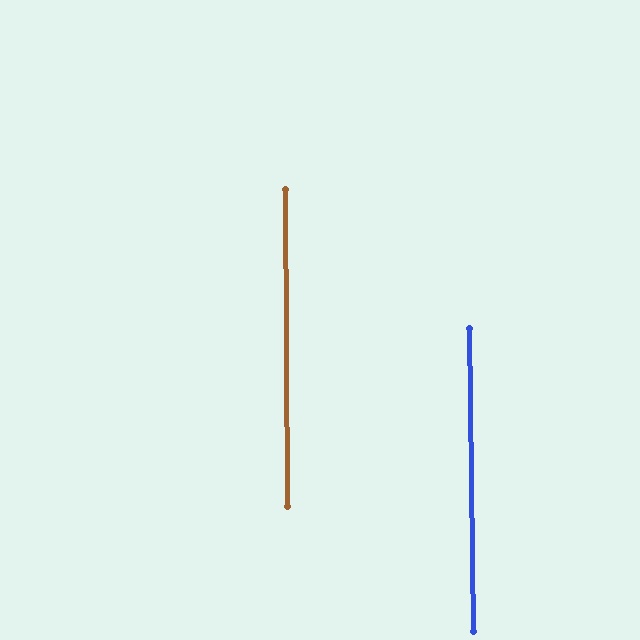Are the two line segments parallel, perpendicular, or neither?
Parallel — their directions differ by only 0.6°.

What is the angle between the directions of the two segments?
Approximately 1 degree.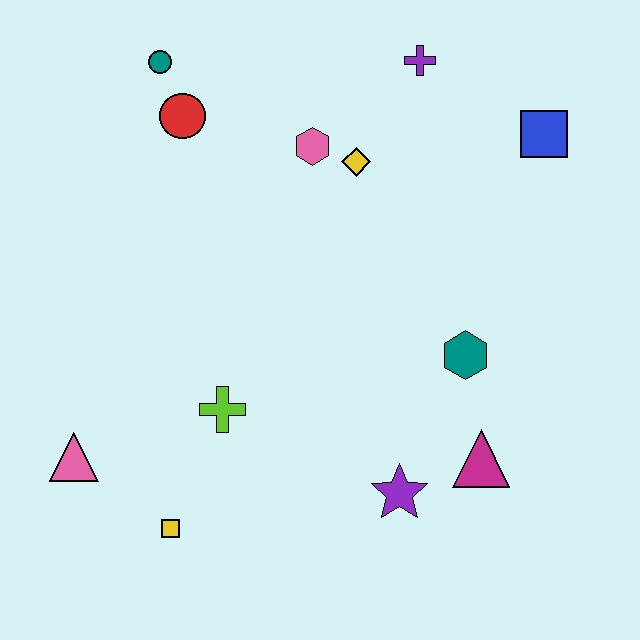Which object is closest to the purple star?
The magenta triangle is closest to the purple star.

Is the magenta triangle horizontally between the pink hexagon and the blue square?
Yes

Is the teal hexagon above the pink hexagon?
No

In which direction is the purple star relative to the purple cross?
The purple star is below the purple cross.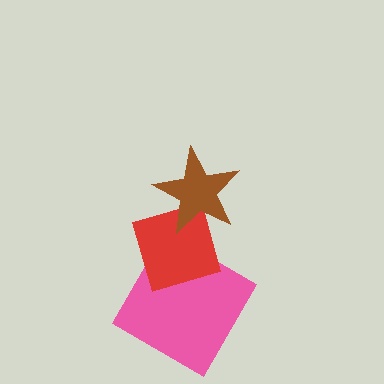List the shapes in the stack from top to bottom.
From top to bottom: the brown star, the red diamond, the pink diamond.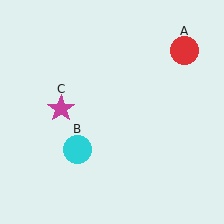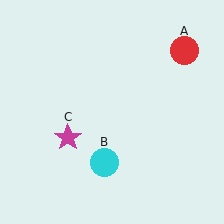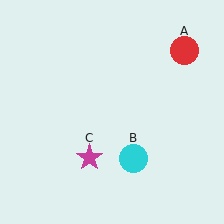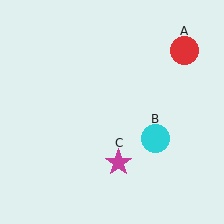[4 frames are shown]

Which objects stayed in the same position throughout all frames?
Red circle (object A) remained stationary.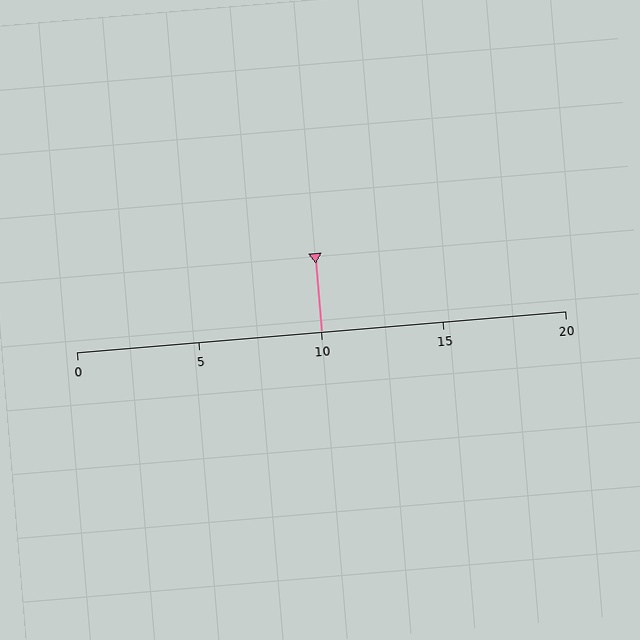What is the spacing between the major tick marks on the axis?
The major ticks are spaced 5 apart.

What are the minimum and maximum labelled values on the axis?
The axis runs from 0 to 20.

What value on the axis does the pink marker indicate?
The marker indicates approximately 10.